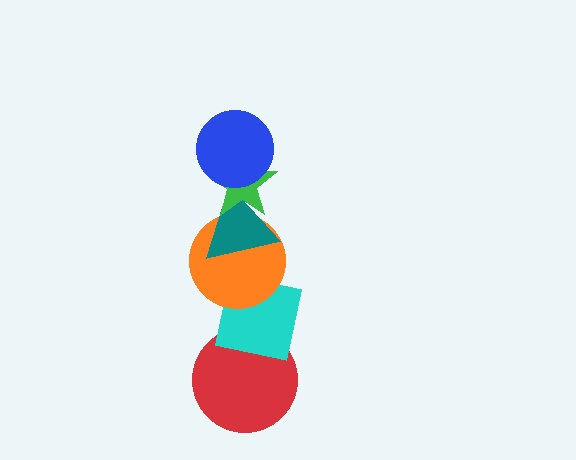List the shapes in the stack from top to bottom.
From top to bottom: the blue circle, the green star, the teal triangle, the orange circle, the cyan square, the red circle.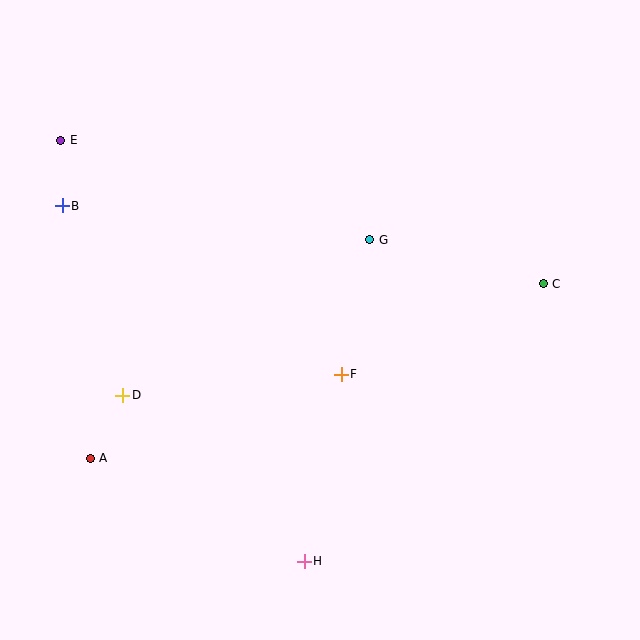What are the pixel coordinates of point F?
Point F is at (341, 374).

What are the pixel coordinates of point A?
Point A is at (90, 458).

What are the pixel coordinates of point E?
Point E is at (61, 140).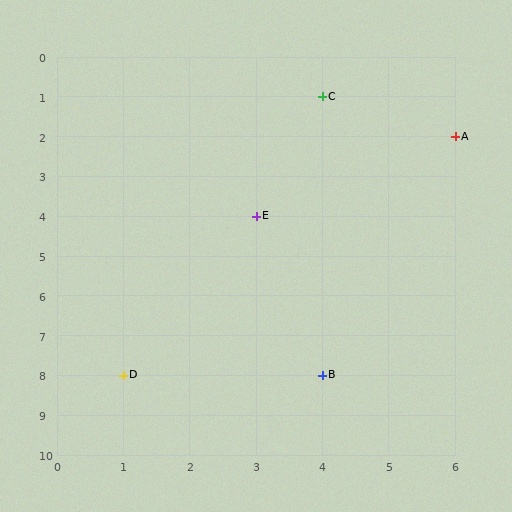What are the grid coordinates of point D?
Point D is at grid coordinates (1, 8).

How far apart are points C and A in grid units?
Points C and A are 2 columns and 1 row apart (about 2.2 grid units diagonally).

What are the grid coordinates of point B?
Point B is at grid coordinates (4, 8).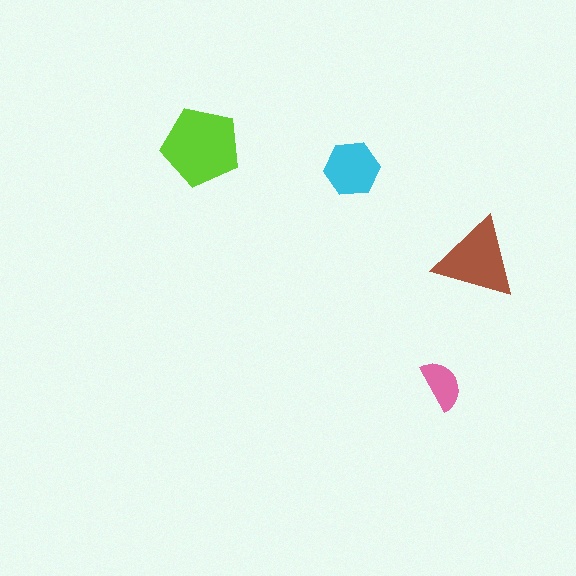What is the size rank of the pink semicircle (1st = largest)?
4th.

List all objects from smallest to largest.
The pink semicircle, the cyan hexagon, the brown triangle, the lime pentagon.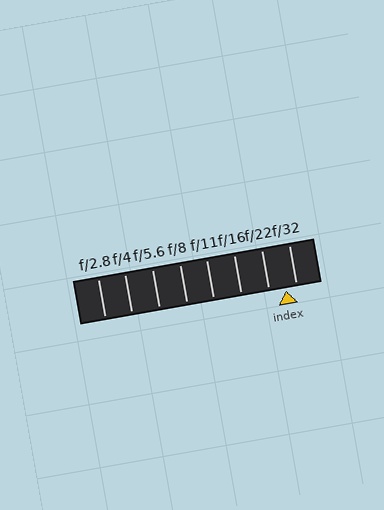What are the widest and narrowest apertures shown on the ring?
The widest aperture shown is f/2.8 and the narrowest is f/32.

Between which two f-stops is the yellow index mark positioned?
The index mark is between f/22 and f/32.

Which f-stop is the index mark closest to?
The index mark is closest to f/32.